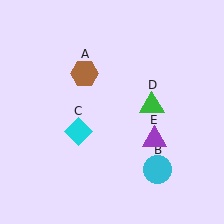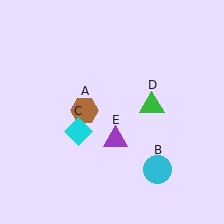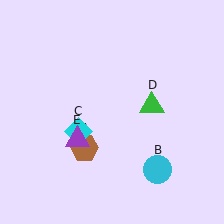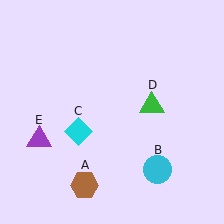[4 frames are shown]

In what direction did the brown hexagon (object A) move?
The brown hexagon (object A) moved down.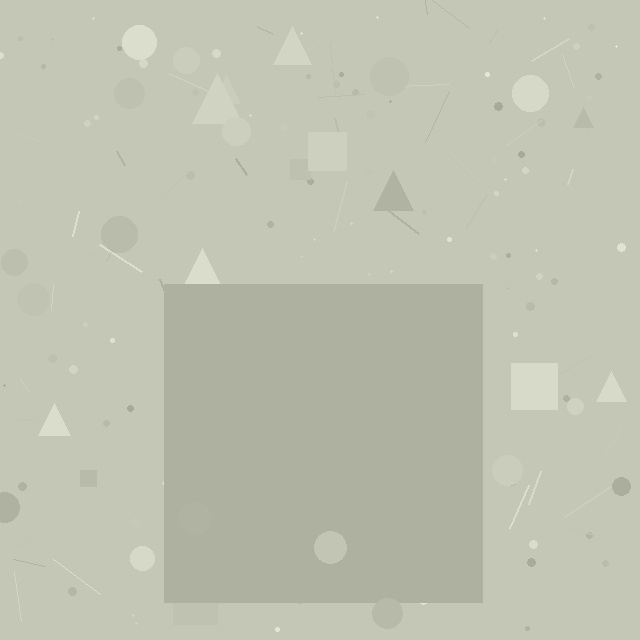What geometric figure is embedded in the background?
A square is embedded in the background.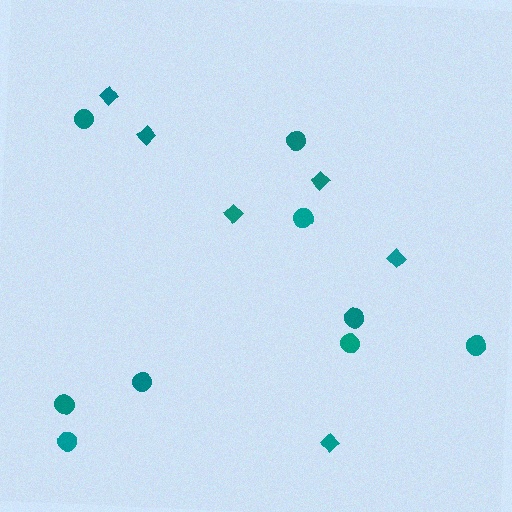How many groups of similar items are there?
There are 2 groups: one group of diamonds (6) and one group of circles (9).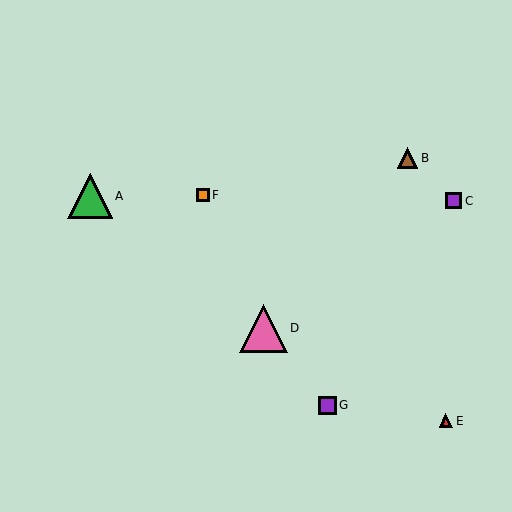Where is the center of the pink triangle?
The center of the pink triangle is at (263, 328).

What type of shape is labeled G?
Shape G is a purple square.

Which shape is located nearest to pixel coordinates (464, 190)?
The purple square (labeled C) at (454, 201) is nearest to that location.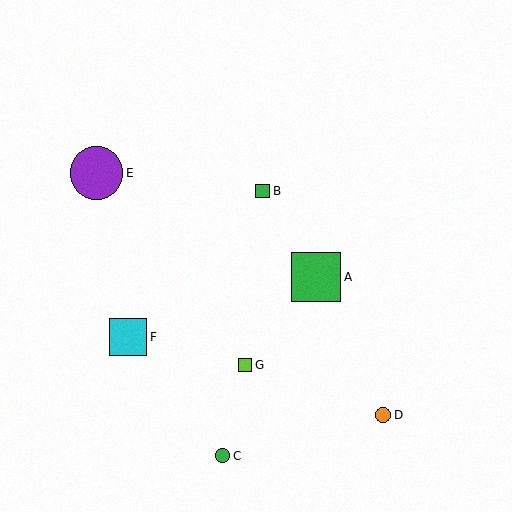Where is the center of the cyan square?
The center of the cyan square is at (128, 337).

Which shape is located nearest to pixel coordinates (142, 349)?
The cyan square (labeled F) at (128, 337) is nearest to that location.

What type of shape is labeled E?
Shape E is a purple circle.